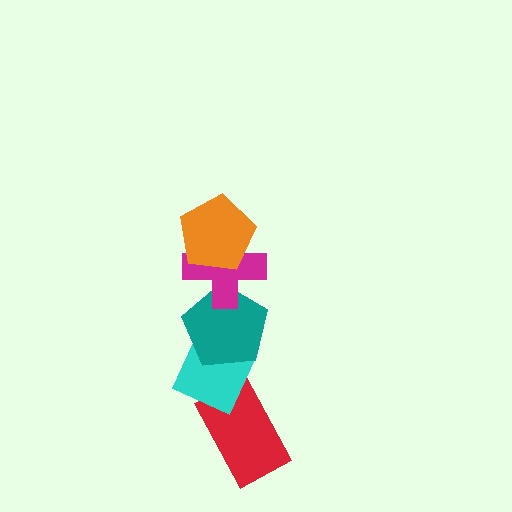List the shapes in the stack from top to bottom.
From top to bottom: the orange pentagon, the magenta cross, the teal pentagon, the cyan diamond, the red rectangle.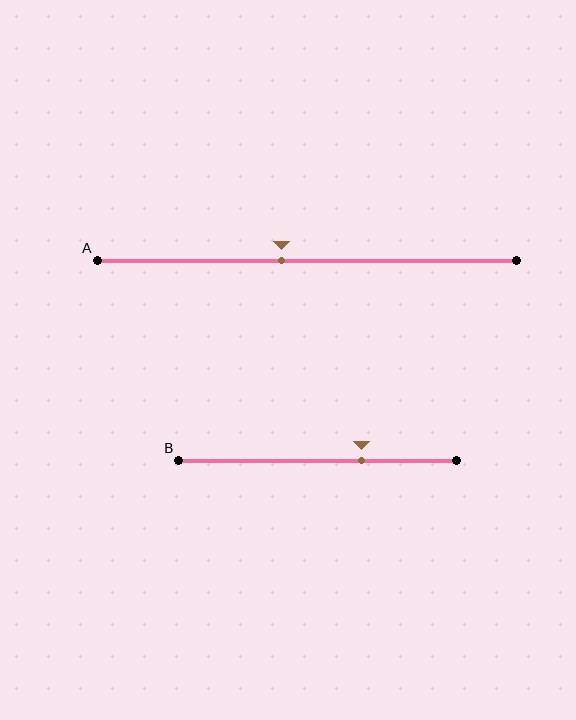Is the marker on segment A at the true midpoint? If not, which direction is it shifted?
No, the marker on segment A is shifted to the left by about 6% of the segment length.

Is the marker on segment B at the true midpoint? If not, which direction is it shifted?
No, the marker on segment B is shifted to the right by about 16% of the segment length.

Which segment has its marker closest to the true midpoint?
Segment A has its marker closest to the true midpoint.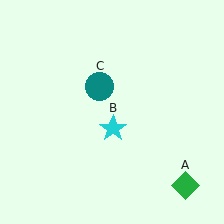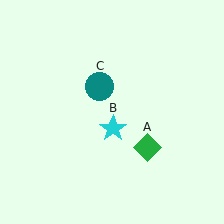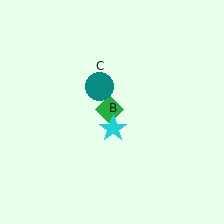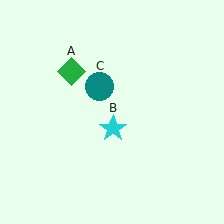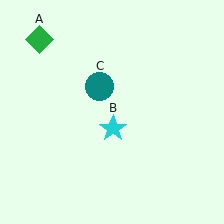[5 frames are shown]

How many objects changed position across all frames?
1 object changed position: green diamond (object A).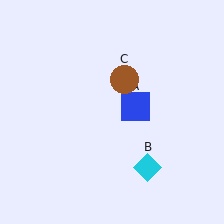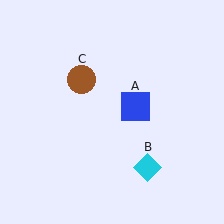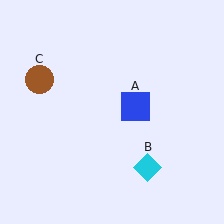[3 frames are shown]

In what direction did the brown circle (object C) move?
The brown circle (object C) moved left.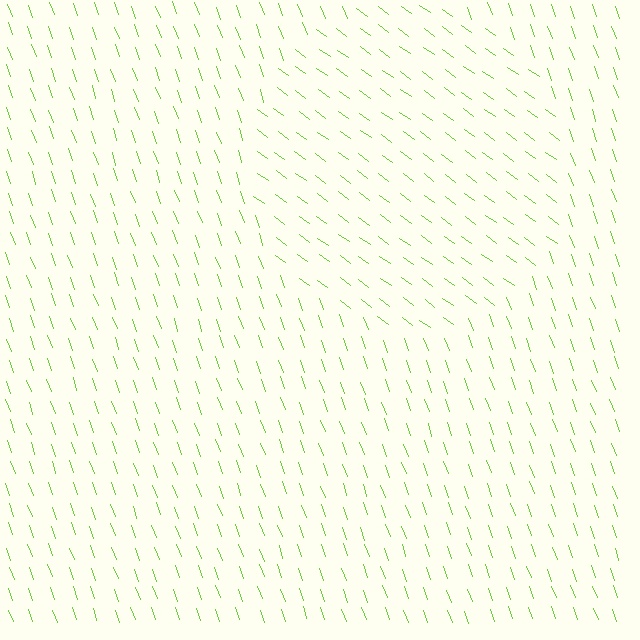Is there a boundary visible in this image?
Yes, there is a texture boundary formed by a change in line orientation.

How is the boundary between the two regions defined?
The boundary is defined purely by a change in line orientation (approximately 34 degrees difference). All lines are the same color and thickness.